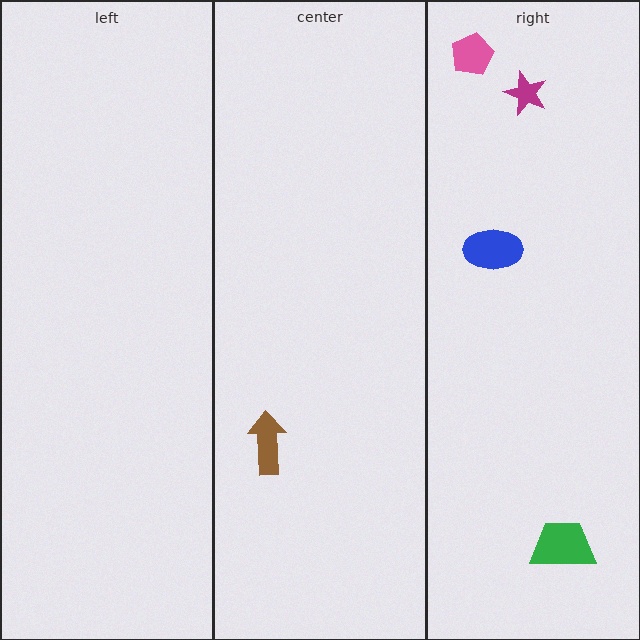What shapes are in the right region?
The magenta star, the pink pentagon, the green trapezoid, the blue ellipse.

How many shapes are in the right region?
4.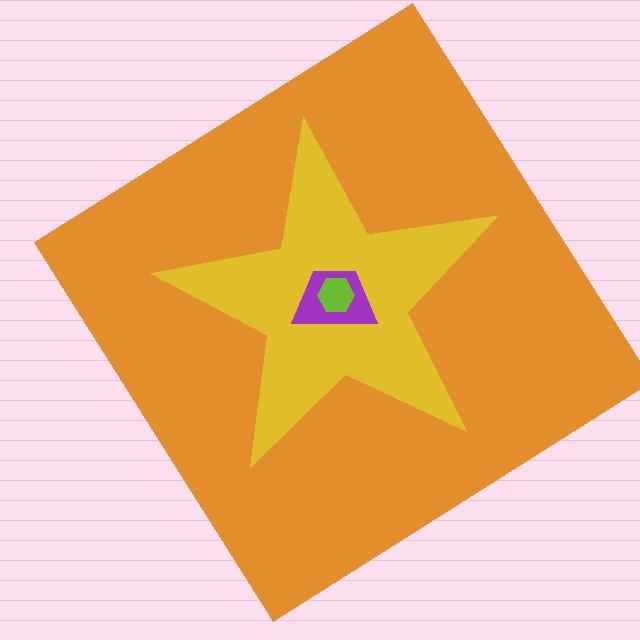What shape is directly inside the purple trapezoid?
The lime hexagon.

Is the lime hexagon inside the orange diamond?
Yes.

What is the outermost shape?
The orange diamond.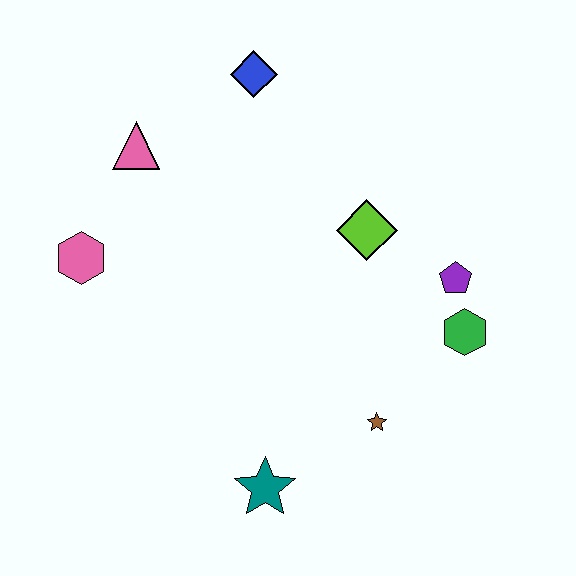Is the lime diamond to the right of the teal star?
Yes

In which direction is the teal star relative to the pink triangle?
The teal star is below the pink triangle.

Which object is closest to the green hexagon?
The purple pentagon is closest to the green hexagon.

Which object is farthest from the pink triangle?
The green hexagon is farthest from the pink triangle.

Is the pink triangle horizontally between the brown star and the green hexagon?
No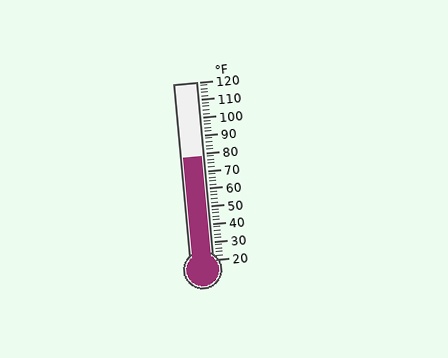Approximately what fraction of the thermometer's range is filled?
The thermometer is filled to approximately 60% of its range.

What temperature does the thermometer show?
The thermometer shows approximately 78°F.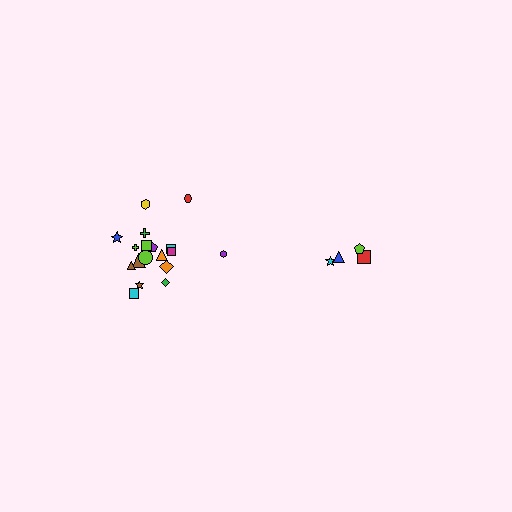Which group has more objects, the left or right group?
The left group.